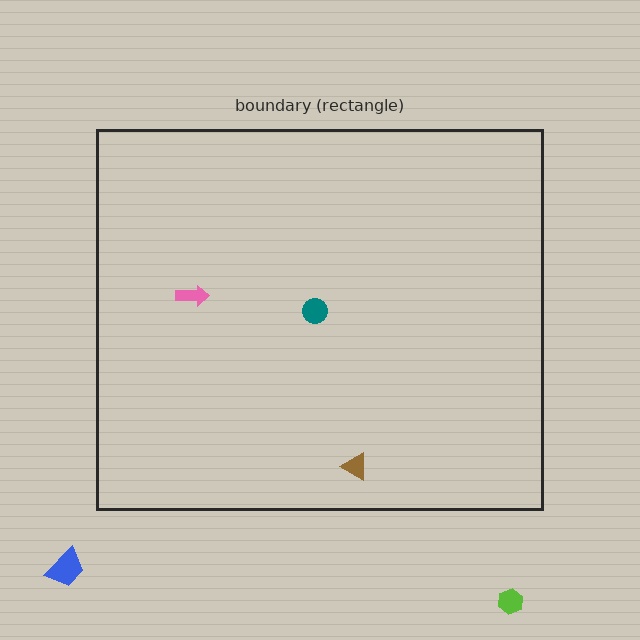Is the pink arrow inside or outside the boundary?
Inside.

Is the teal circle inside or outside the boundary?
Inside.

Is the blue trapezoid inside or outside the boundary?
Outside.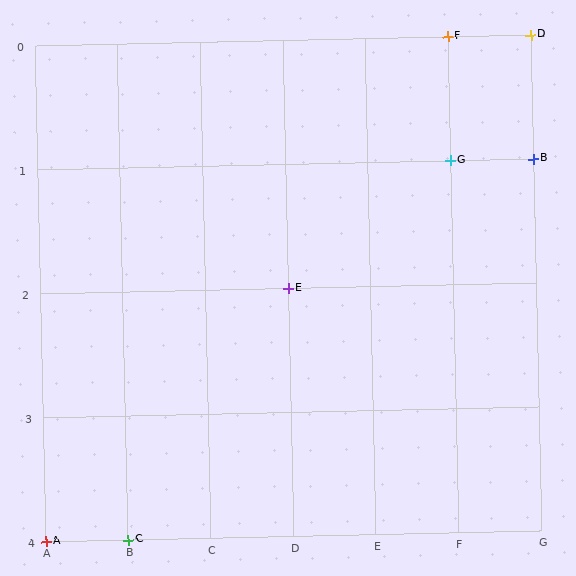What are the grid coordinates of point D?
Point D is at grid coordinates (G, 0).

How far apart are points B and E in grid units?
Points B and E are 3 columns and 1 row apart (about 3.2 grid units diagonally).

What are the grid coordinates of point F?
Point F is at grid coordinates (F, 0).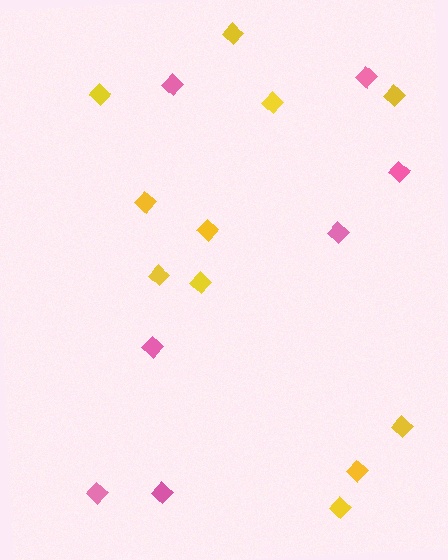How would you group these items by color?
There are 2 groups: one group of yellow diamonds (11) and one group of pink diamonds (7).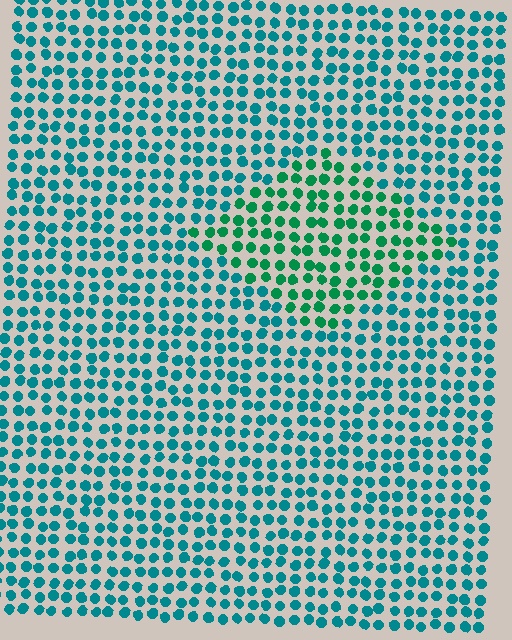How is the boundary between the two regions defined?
The boundary is defined purely by a slight shift in hue (about 32 degrees). Spacing, size, and orientation are identical on both sides.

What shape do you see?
I see a diamond.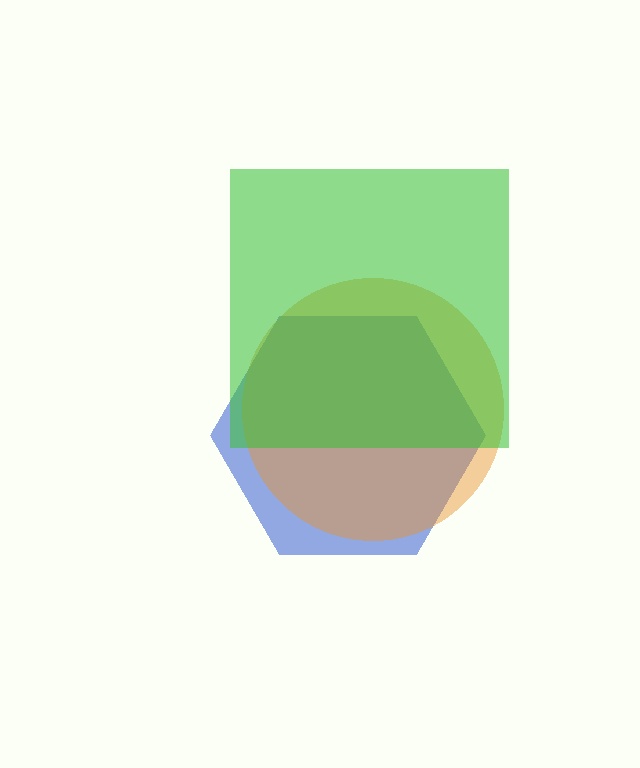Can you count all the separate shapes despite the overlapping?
Yes, there are 3 separate shapes.